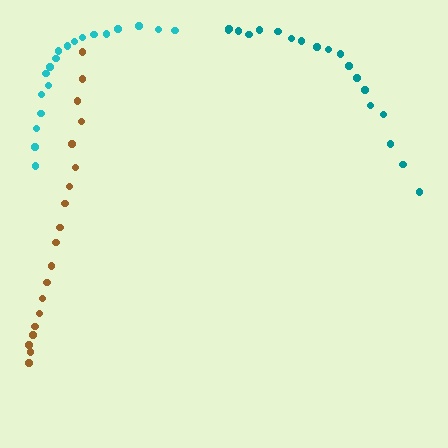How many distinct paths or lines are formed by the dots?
There are 3 distinct paths.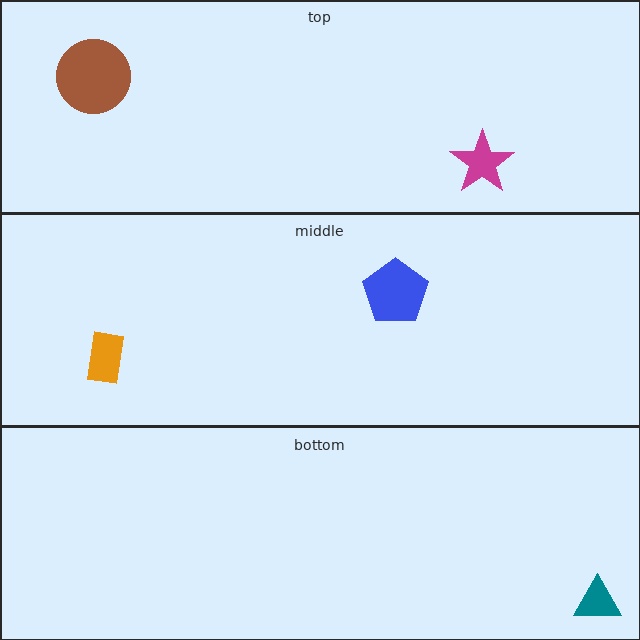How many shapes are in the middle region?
2.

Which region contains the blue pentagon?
The middle region.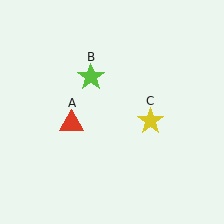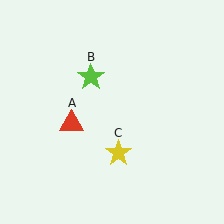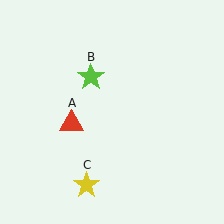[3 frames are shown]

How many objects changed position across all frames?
1 object changed position: yellow star (object C).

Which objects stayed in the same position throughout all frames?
Red triangle (object A) and lime star (object B) remained stationary.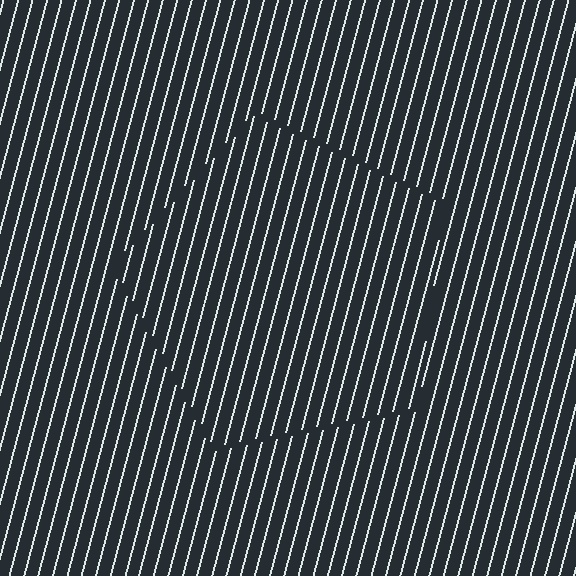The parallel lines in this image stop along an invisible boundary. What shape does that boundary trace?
An illusory pentagon. The interior of the shape contains the same grating, shifted by half a period — the contour is defined by the phase discontinuity where line-ends from the inner and outer gratings abut.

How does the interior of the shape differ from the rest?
The interior of the shape contains the same grating, shifted by half a period — the contour is defined by the phase discontinuity where line-ends from the inner and outer gratings abut.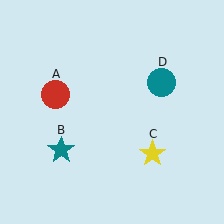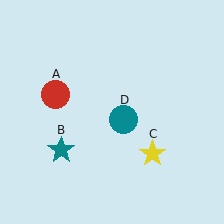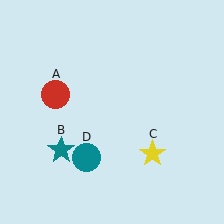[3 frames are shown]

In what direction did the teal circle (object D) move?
The teal circle (object D) moved down and to the left.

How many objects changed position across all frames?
1 object changed position: teal circle (object D).